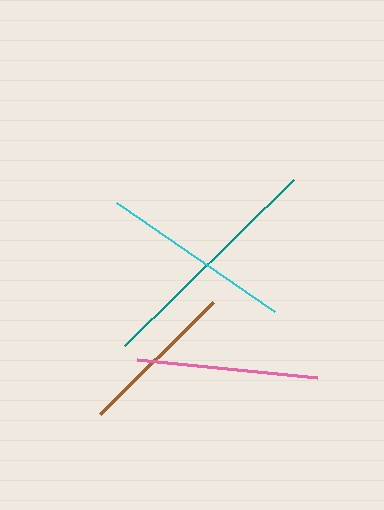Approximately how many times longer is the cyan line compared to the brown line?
The cyan line is approximately 1.2 times the length of the brown line.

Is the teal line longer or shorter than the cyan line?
The teal line is longer than the cyan line.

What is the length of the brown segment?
The brown segment is approximately 159 pixels long.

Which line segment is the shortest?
The brown line is the shortest at approximately 159 pixels.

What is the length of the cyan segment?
The cyan segment is approximately 193 pixels long.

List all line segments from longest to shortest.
From longest to shortest: teal, cyan, pink, brown.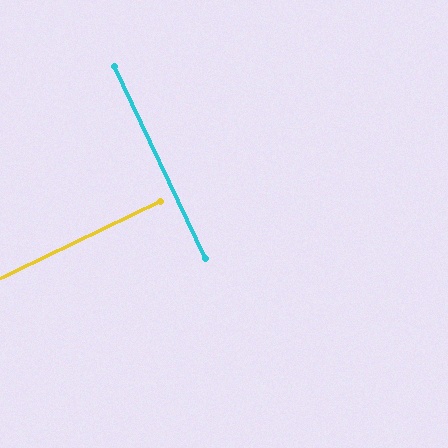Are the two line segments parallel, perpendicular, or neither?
Perpendicular — they meet at approximately 90°.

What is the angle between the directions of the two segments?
Approximately 90 degrees.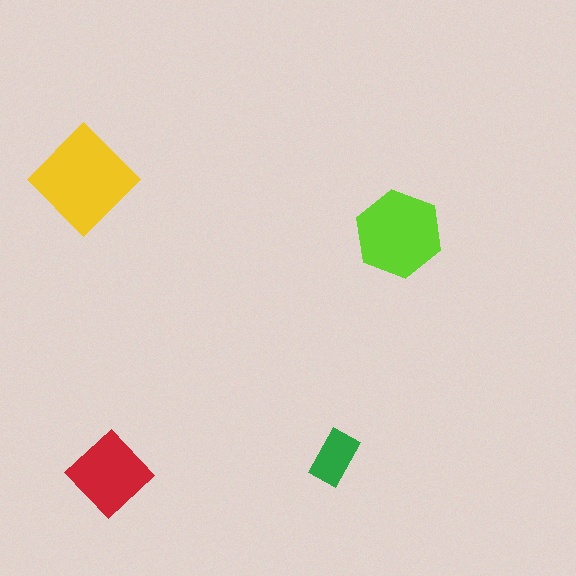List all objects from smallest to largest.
The green rectangle, the red diamond, the lime hexagon, the yellow diamond.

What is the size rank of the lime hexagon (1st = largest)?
2nd.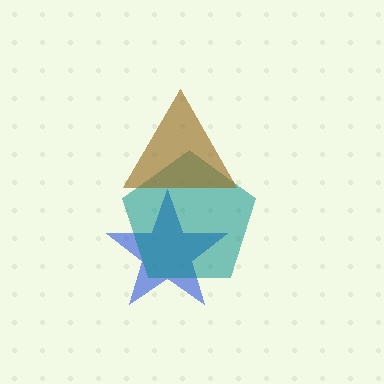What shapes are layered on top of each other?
The layered shapes are: a blue star, a teal pentagon, a brown triangle.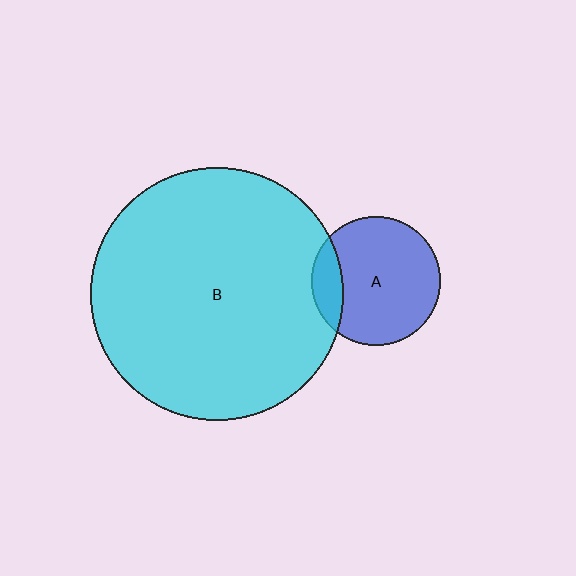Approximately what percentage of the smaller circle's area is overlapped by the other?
Approximately 15%.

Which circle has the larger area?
Circle B (cyan).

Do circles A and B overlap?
Yes.